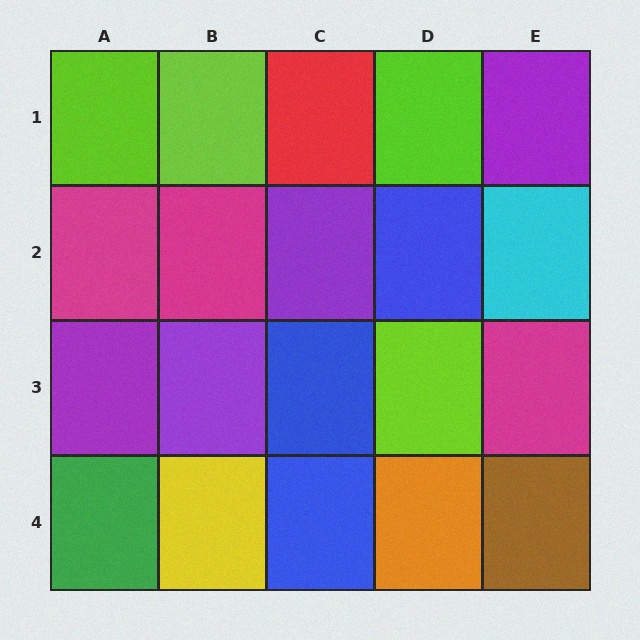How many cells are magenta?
3 cells are magenta.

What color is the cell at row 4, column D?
Orange.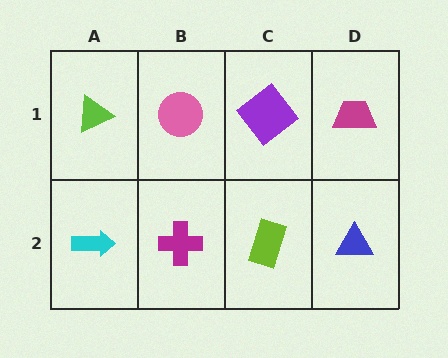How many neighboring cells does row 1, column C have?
3.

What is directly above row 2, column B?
A pink circle.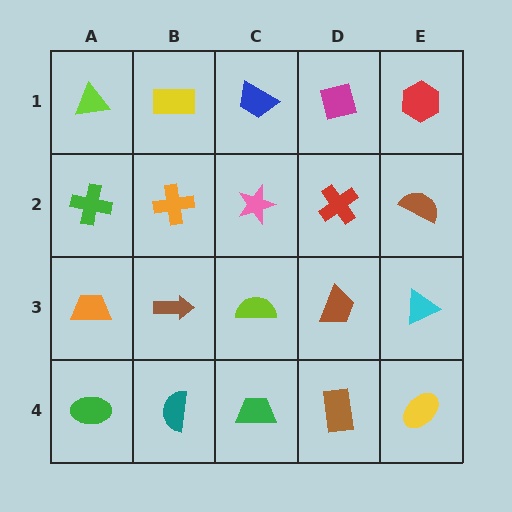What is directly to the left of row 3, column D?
A lime semicircle.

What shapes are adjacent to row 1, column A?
A green cross (row 2, column A), a yellow rectangle (row 1, column B).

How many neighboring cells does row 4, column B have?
3.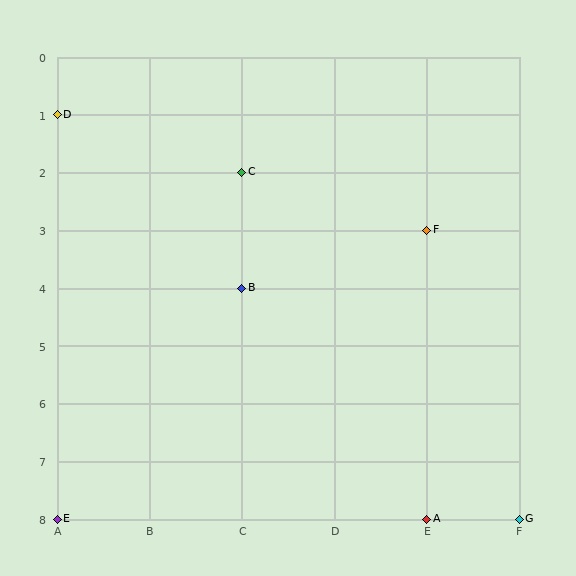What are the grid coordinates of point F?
Point F is at grid coordinates (E, 3).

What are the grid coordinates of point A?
Point A is at grid coordinates (E, 8).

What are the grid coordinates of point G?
Point G is at grid coordinates (F, 8).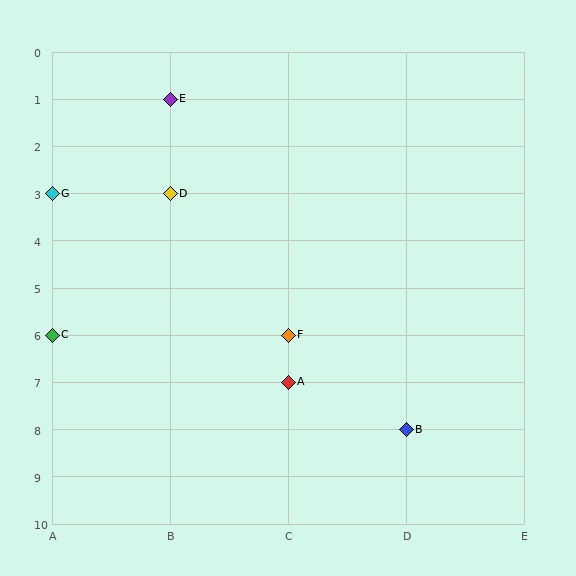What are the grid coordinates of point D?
Point D is at grid coordinates (B, 3).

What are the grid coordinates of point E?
Point E is at grid coordinates (B, 1).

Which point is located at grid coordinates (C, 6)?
Point F is at (C, 6).